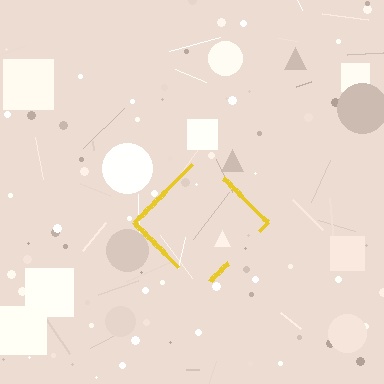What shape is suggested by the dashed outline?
The dashed outline suggests a diamond.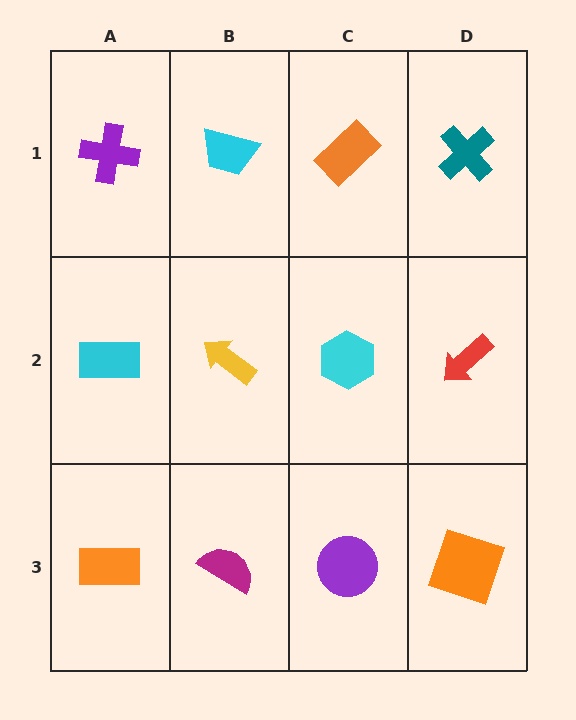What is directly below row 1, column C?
A cyan hexagon.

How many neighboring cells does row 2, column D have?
3.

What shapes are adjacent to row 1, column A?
A cyan rectangle (row 2, column A), a cyan trapezoid (row 1, column B).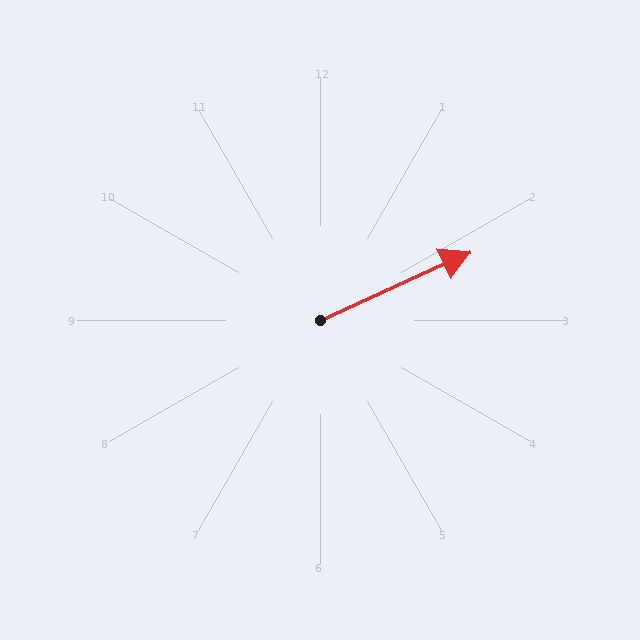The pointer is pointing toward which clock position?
Roughly 2 o'clock.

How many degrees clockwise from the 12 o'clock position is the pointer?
Approximately 65 degrees.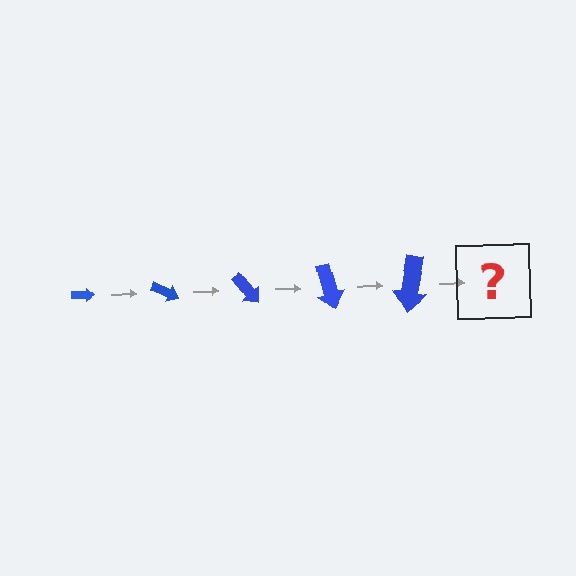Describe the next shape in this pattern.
It should be an arrow, larger than the previous one and rotated 125 degrees from the start.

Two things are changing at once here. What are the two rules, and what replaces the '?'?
The two rules are that the arrow grows larger each step and it rotates 25 degrees each step. The '?' should be an arrow, larger than the previous one and rotated 125 degrees from the start.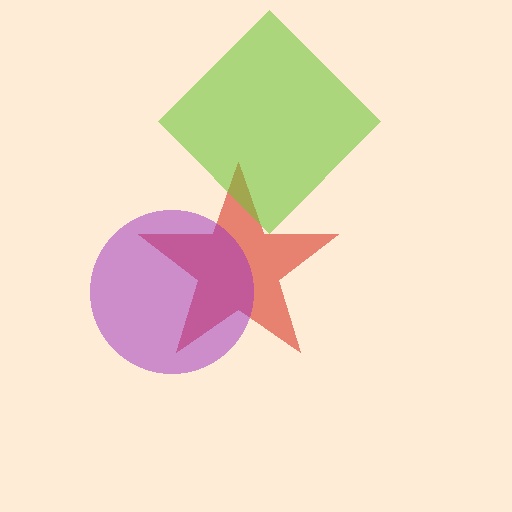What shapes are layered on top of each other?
The layered shapes are: a red star, a lime diamond, a purple circle.